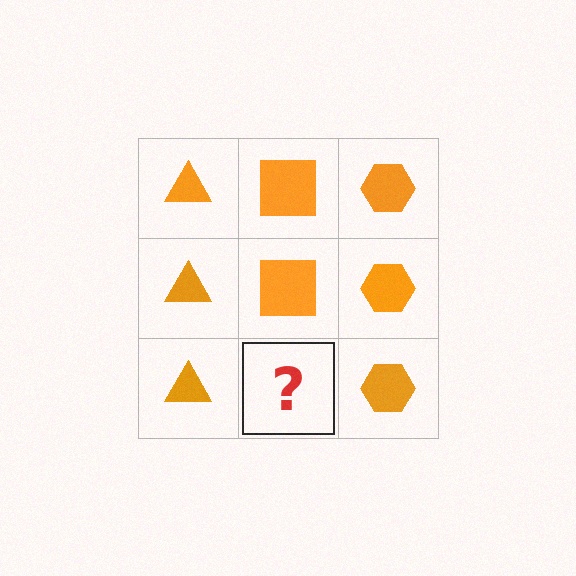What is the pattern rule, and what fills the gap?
The rule is that each column has a consistent shape. The gap should be filled with an orange square.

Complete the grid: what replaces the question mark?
The question mark should be replaced with an orange square.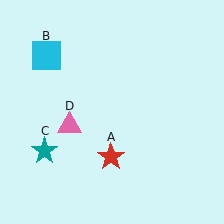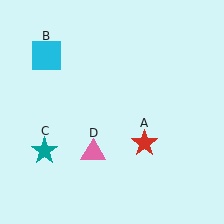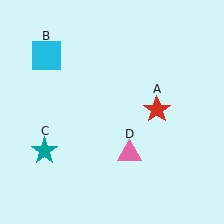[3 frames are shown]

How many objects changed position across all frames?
2 objects changed position: red star (object A), pink triangle (object D).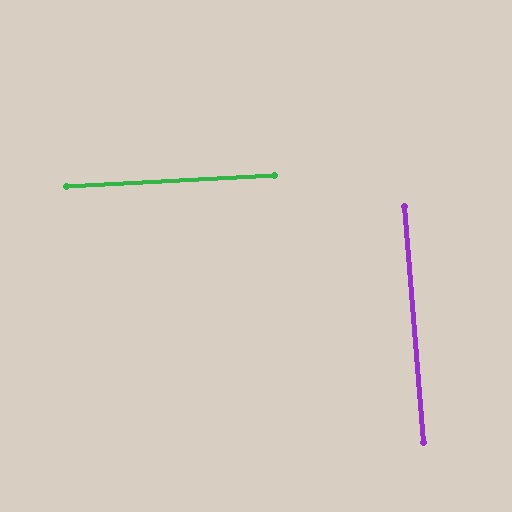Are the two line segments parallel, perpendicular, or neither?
Perpendicular — they meet at approximately 89°.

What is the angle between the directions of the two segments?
Approximately 89 degrees.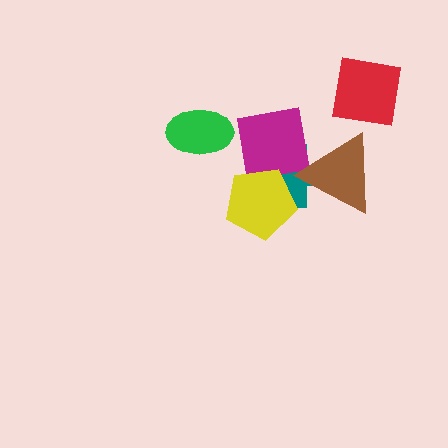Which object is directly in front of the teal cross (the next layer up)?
The magenta square is directly in front of the teal cross.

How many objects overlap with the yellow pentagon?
2 objects overlap with the yellow pentagon.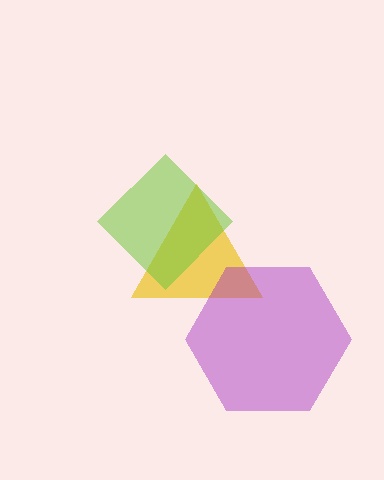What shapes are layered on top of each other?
The layered shapes are: a yellow triangle, a purple hexagon, a lime diamond.